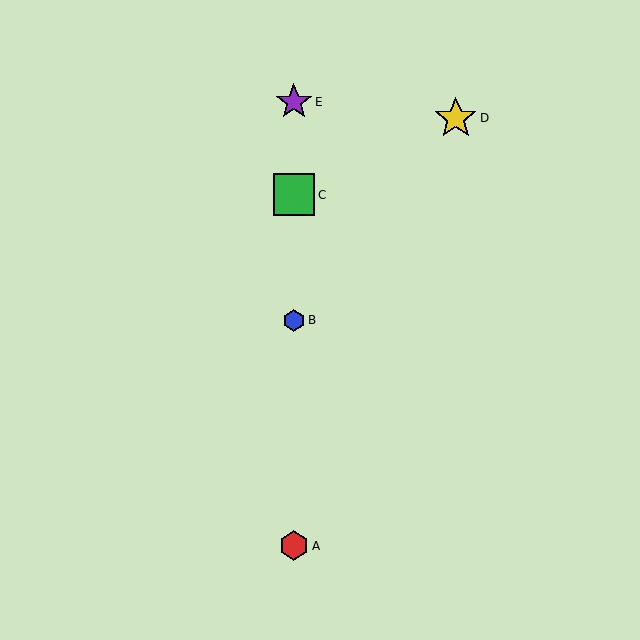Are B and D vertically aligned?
No, B is at x≈294 and D is at x≈456.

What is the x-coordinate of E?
Object E is at x≈294.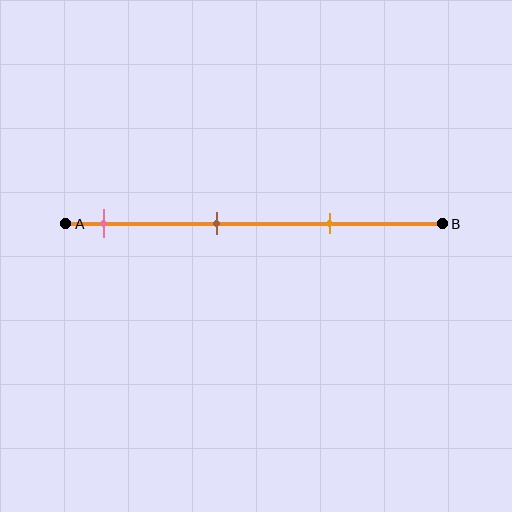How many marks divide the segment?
There are 3 marks dividing the segment.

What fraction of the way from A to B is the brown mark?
The brown mark is approximately 40% (0.4) of the way from A to B.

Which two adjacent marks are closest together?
The brown and orange marks are the closest adjacent pair.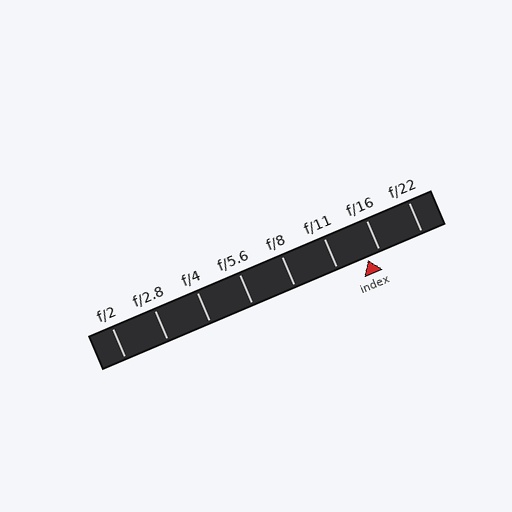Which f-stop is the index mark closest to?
The index mark is closest to f/16.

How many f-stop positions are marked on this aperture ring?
There are 8 f-stop positions marked.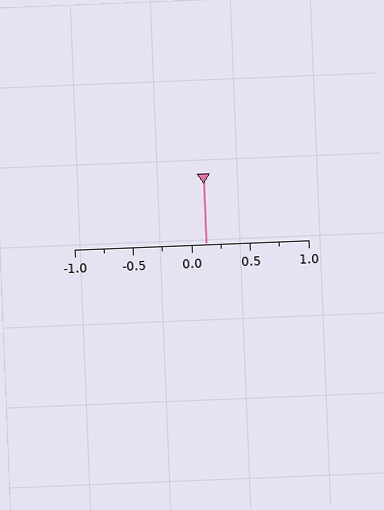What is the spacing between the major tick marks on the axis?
The major ticks are spaced 0.5 apart.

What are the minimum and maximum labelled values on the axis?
The axis runs from -1.0 to 1.0.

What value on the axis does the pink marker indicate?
The marker indicates approximately 0.12.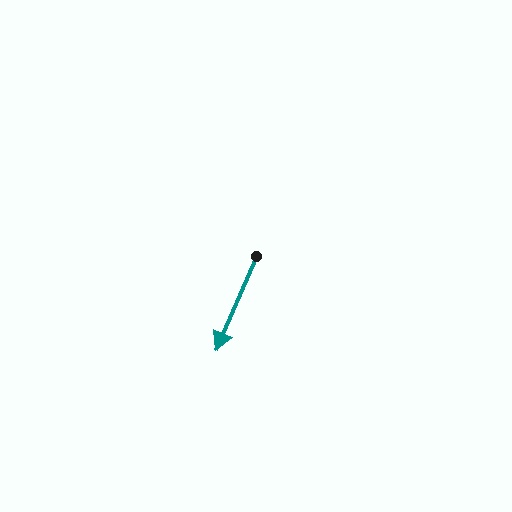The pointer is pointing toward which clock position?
Roughly 7 o'clock.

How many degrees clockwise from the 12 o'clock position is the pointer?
Approximately 203 degrees.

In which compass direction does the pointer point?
Southwest.